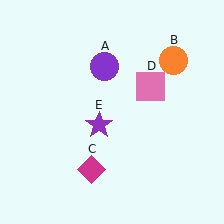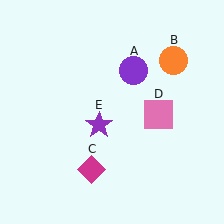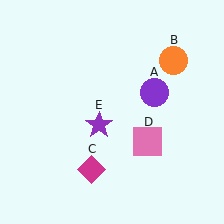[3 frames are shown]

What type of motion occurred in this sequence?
The purple circle (object A), pink square (object D) rotated clockwise around the center of the scene.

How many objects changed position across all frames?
2 objects changed position: purple circle (object A), pink square (object D).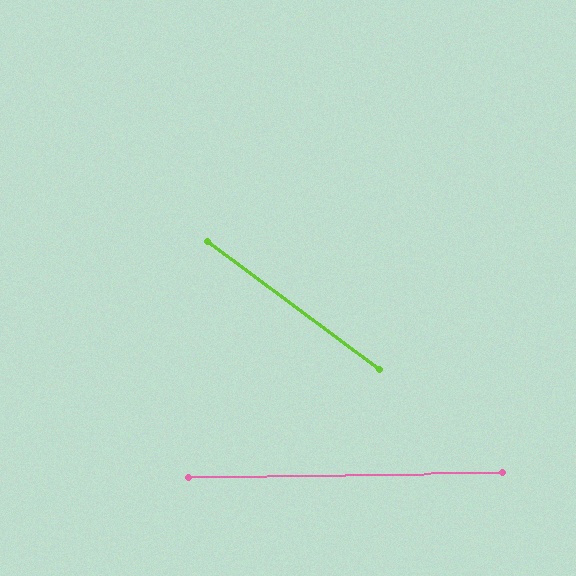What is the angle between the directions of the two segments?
Approximately 37 degrees.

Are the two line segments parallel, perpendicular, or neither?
Neither parallel nor perpendicular — they differ by about 37°.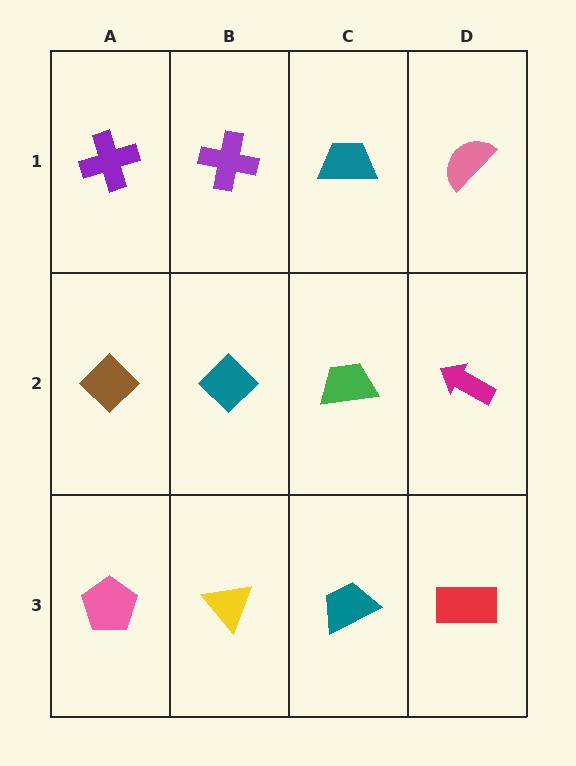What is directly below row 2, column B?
A yellow triangle.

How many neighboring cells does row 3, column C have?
3.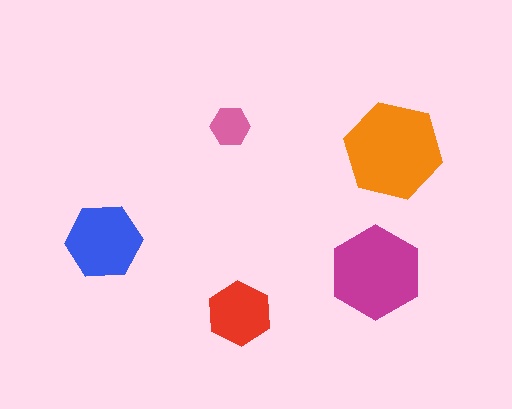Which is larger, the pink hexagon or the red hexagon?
The red one.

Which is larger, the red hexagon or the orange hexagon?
The orange one.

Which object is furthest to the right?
The orange hexagon is rightmost.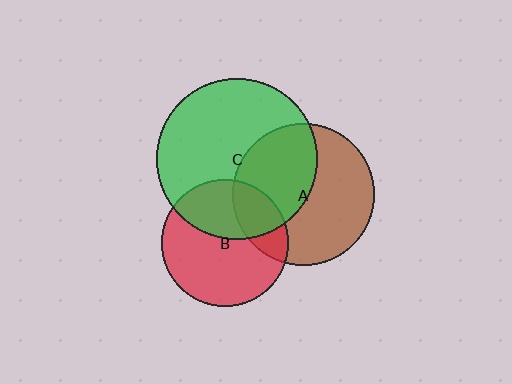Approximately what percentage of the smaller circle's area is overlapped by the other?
Approximately 20%.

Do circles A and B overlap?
Yes.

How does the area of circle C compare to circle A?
Approximately 1.3 times.